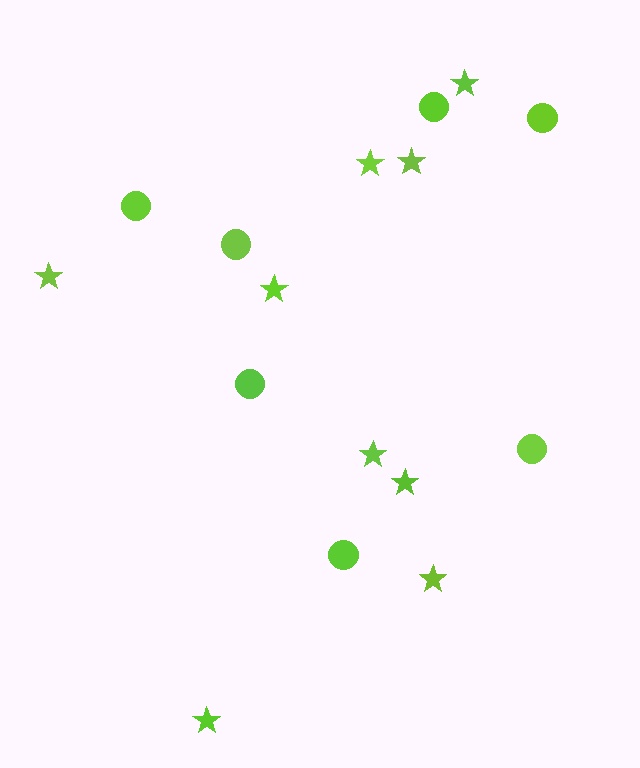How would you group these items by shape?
There are 2 groups: one group of circles (7) and one group of stars (9).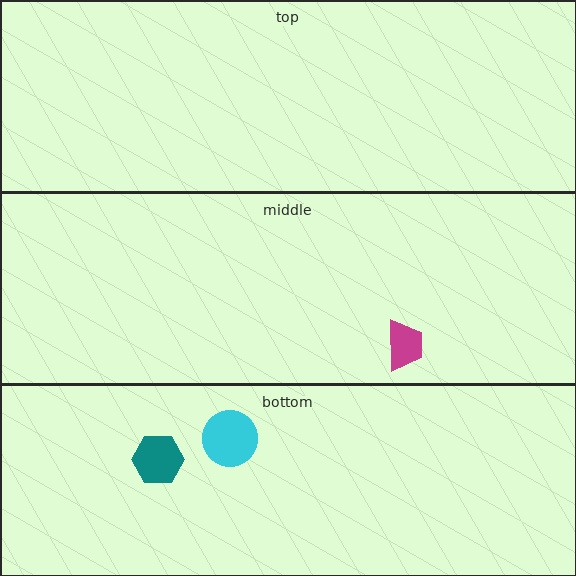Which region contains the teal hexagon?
The bottom region.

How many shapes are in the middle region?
1.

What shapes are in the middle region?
The magenta trapezoid.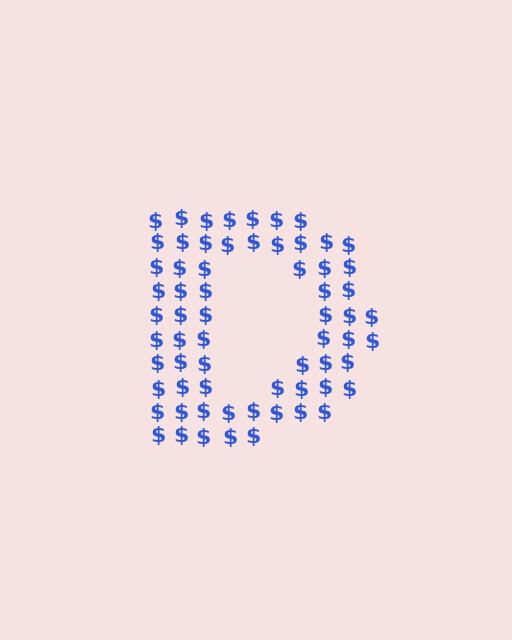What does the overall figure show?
The overall figure shows the letter D.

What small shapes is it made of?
It is made of small dollar signs.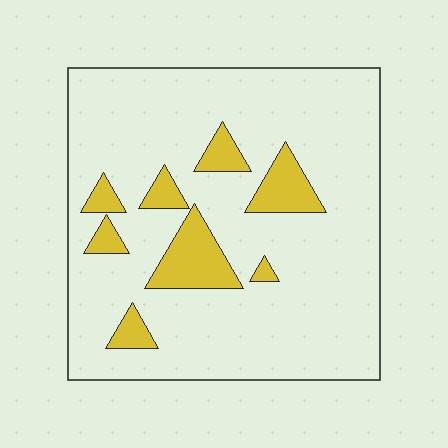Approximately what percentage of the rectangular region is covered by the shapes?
Approximately 15%.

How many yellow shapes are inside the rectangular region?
8.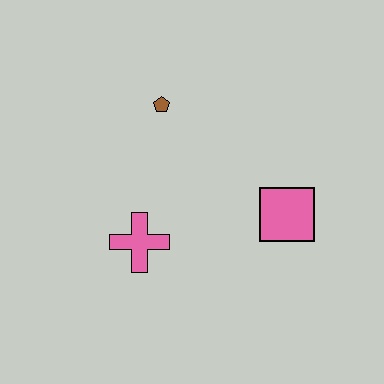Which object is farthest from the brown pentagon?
The pink square is farthest from the brown pentagon.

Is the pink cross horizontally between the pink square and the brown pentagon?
No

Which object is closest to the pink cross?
The brown pentagon is closest to the pink cross.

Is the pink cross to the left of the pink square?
Yes